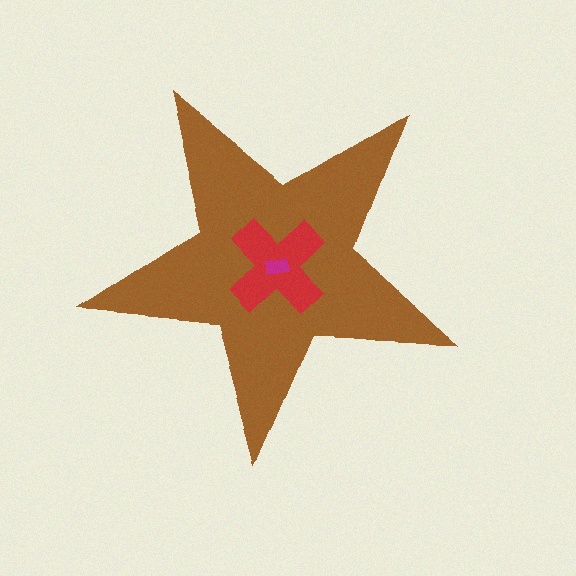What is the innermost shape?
The magenta rectangle.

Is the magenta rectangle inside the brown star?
Yes.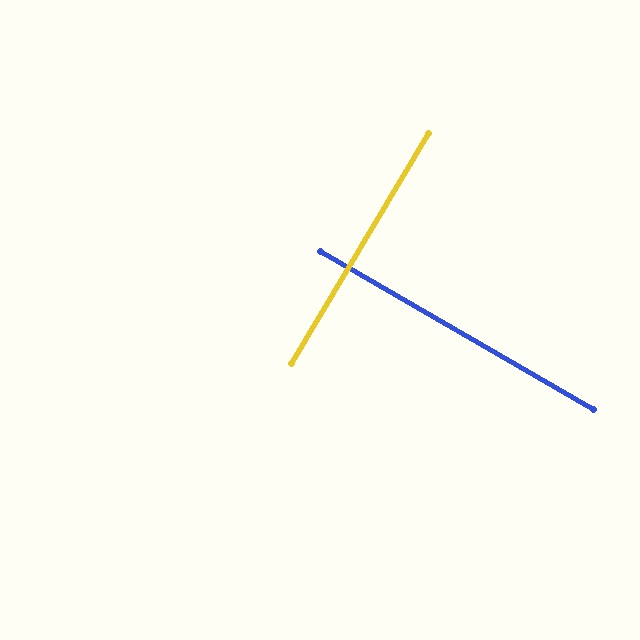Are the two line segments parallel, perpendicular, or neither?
Perpendicular — they meet at approximately 89°.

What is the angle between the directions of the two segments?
Approximately 89 degrees.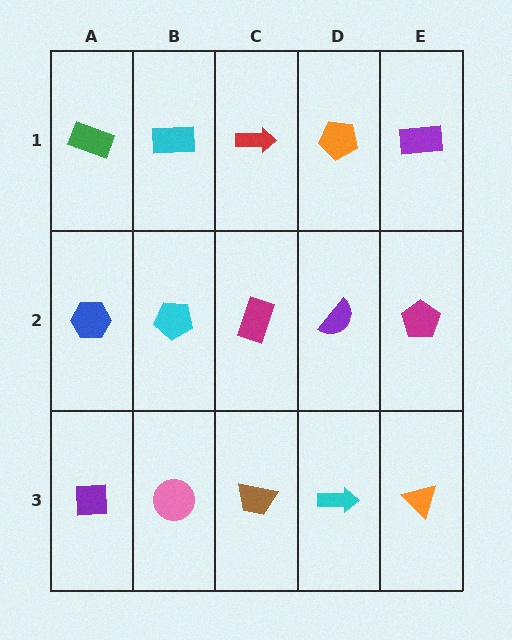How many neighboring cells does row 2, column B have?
4.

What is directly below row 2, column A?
A purple square.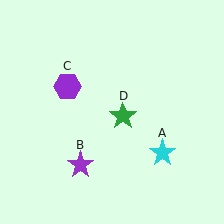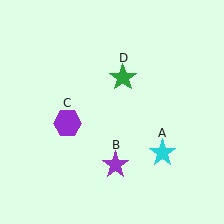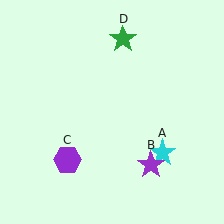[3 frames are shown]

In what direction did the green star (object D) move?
The green star (object D) moved up.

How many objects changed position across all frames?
3 objects changed position: purple star (object B), purple hexagon (object C), green star (object D).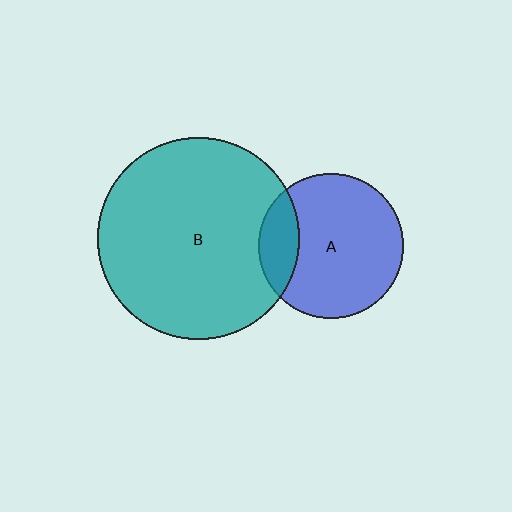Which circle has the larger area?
Circle B (teal).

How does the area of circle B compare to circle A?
Approximately 2.0 times.